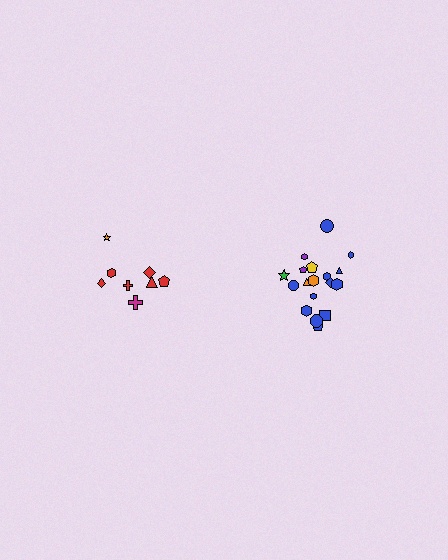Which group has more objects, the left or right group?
The right group.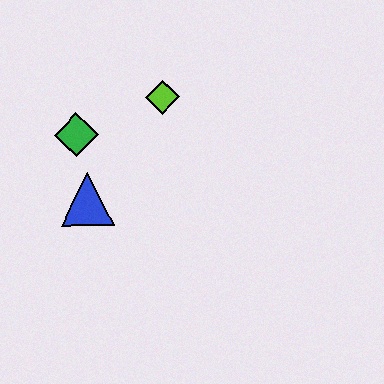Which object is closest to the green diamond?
The blue triangle is closest to the green diamond.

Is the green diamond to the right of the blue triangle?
No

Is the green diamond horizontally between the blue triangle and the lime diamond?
No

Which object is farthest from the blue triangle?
The lime diamond is farthest from the blue triangle.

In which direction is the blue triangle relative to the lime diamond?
The blue triangle is below the lime diamond.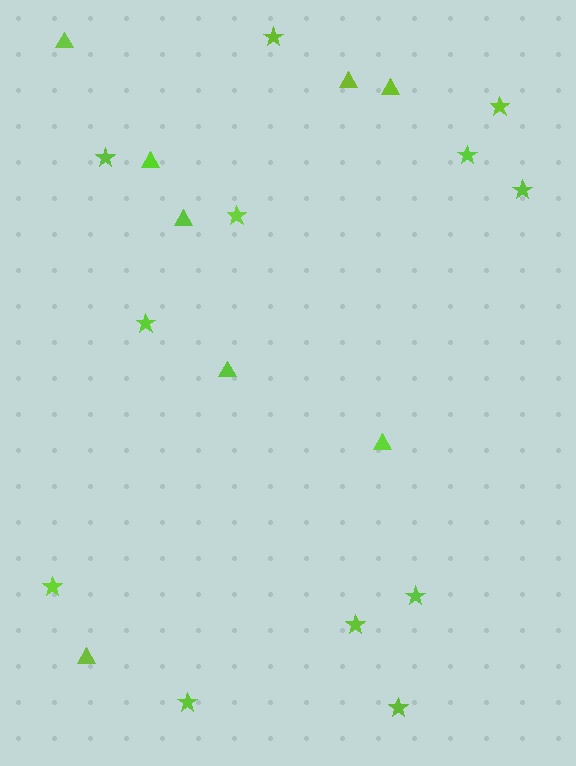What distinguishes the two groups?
There are 2 groups: one group of stars (12) and one group of triangles (8).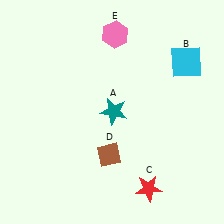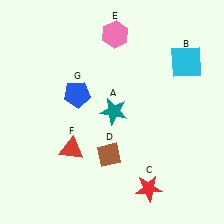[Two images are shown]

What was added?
A red triangle (F), a blue pentagon (G) were added in Image 2.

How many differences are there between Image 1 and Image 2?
There are 2 differences between the two images.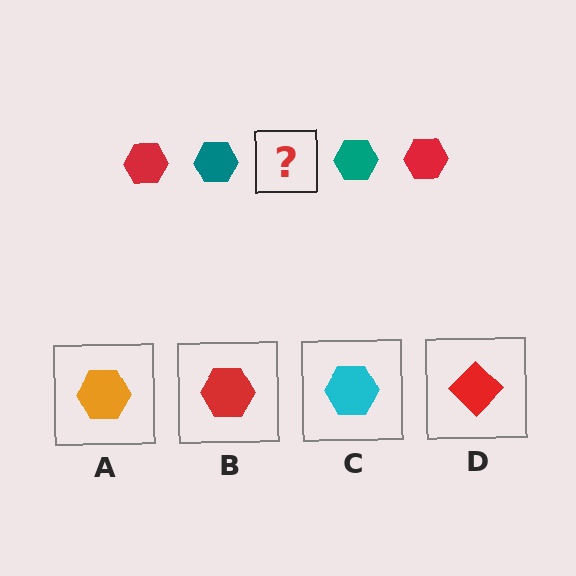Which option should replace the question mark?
Option B.